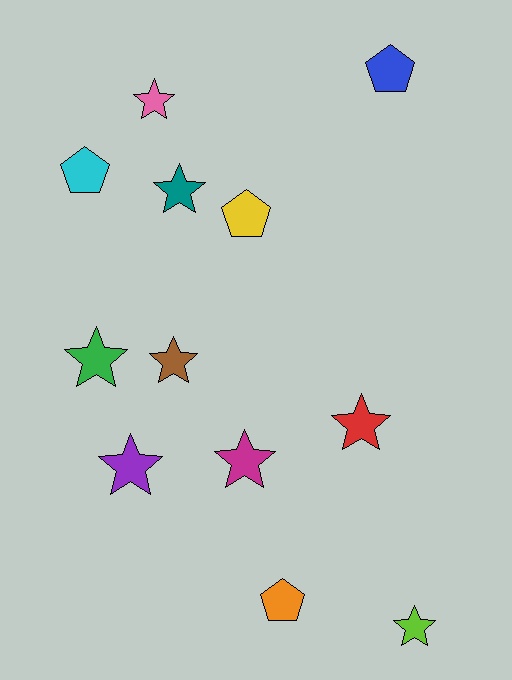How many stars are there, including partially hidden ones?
There are 8 stars.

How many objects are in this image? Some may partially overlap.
There are 12 objects.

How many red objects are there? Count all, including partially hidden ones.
There is 1 red object.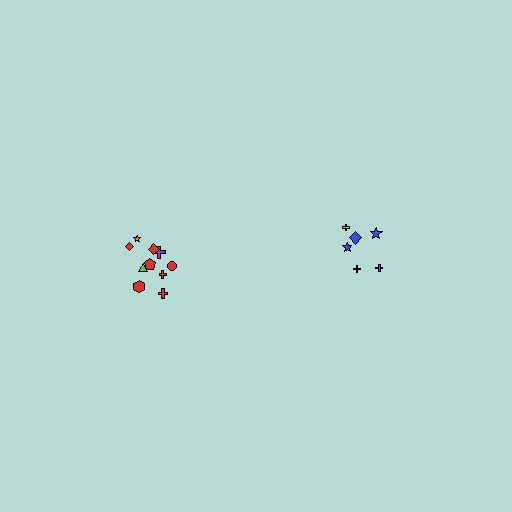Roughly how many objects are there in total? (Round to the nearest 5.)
Roughly 15 objects in total.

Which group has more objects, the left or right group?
The left group.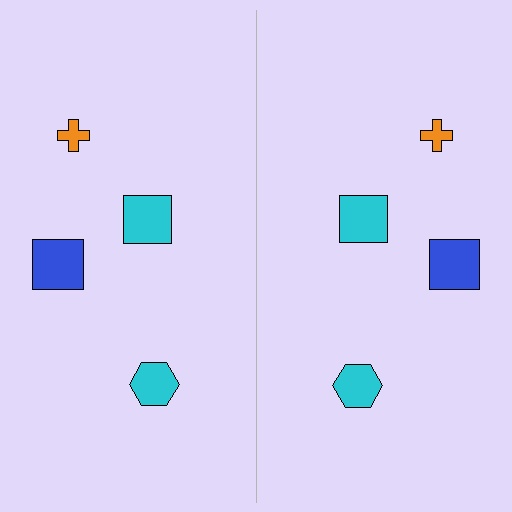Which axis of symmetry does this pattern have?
The pattern has a vertical axis of symmetry running through the center of the image.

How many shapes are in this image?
There are 8 shapes in this image.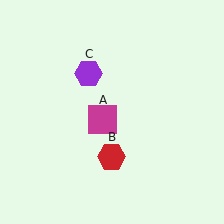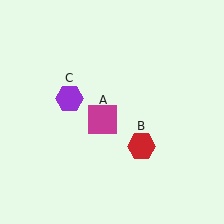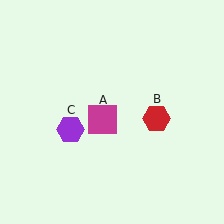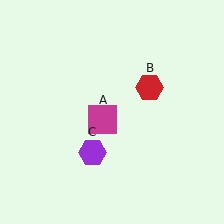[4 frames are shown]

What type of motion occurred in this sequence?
The red hexagon (object B), purple hexagon (object C) rotated counterclockwise around the center of the scene.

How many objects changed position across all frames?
2 objects changed position: red hexagon (object B), purple hexagon (object C).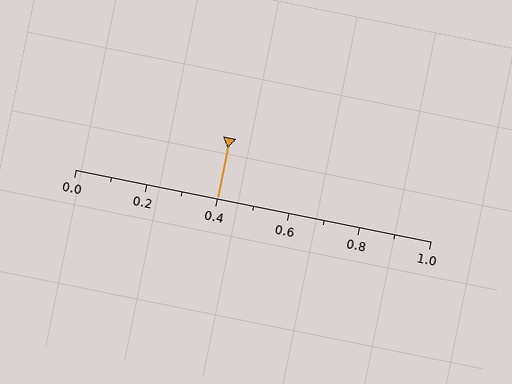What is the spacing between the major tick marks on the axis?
The major ticks are spaced 0.2 apart.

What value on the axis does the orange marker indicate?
The marker indicates approximately 0.4.